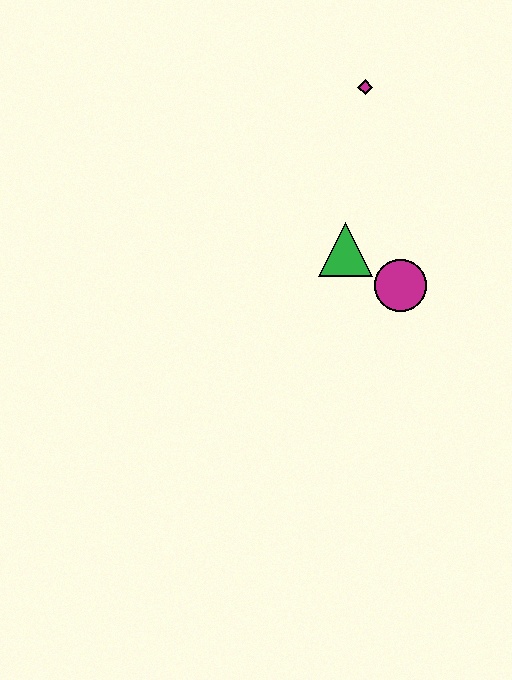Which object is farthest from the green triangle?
The magenta diamond is farthest from the green triangle.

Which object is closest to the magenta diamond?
The green triangle is closest to the magenta diamond.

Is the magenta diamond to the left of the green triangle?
No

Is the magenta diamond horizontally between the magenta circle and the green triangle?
Yes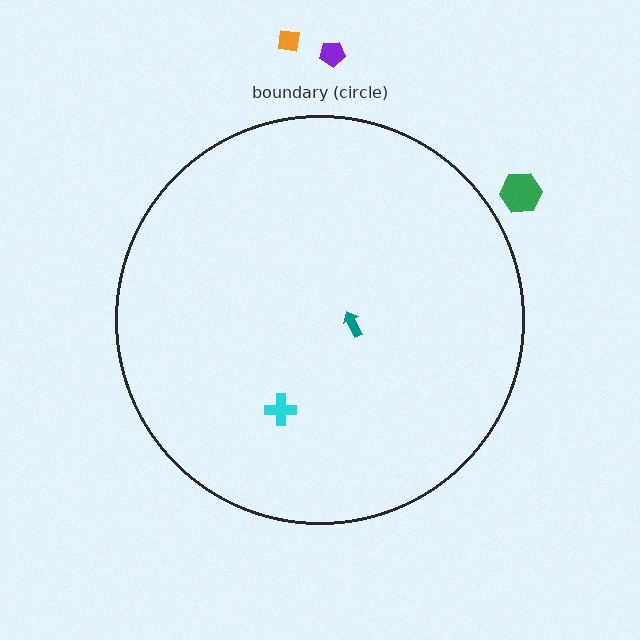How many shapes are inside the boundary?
2 inside, 3 outside.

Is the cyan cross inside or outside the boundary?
Inside.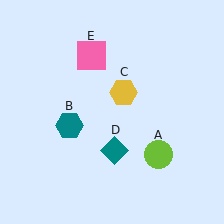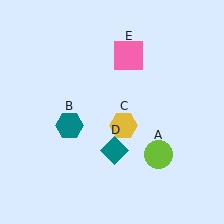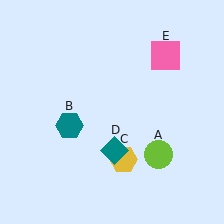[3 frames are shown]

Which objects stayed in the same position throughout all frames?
Lime circle (object A) and teal hexagon (object B) and teal diamond (object D) remained stationary.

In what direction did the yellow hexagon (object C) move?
The yellow hexagon (object C) moved down.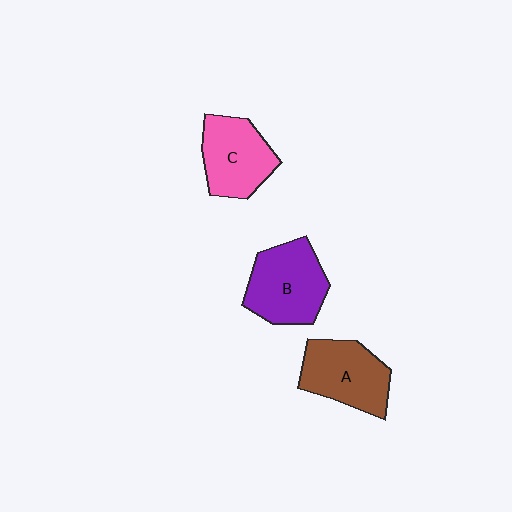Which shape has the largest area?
Shape B (purple).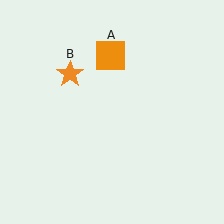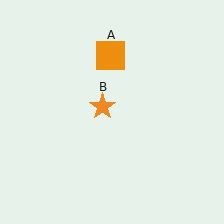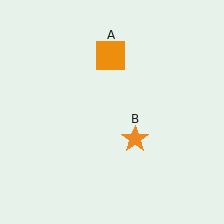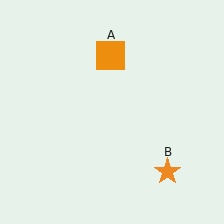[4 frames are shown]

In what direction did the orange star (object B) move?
The orange star (object B) moved down and to the right.